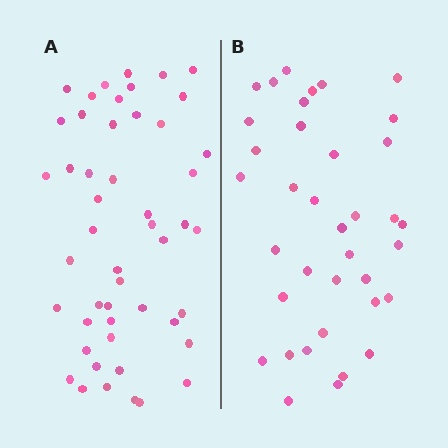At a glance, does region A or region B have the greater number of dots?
Region A (the left region) has more dots.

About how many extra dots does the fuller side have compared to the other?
Region A has roughly 12 or so more dots than region B.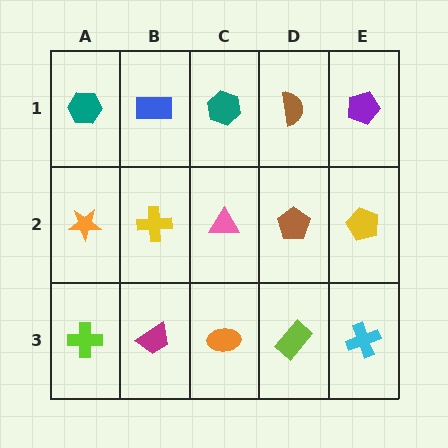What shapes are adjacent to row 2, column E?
A purple pentagon (row 1, column E), a cyan cross (row 3, column E), a brown pentagon (row 2, column D).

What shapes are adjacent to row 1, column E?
A yellow pentagon (row 2, column E), a brown semicircle (row 1, column D).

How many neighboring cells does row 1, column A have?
2.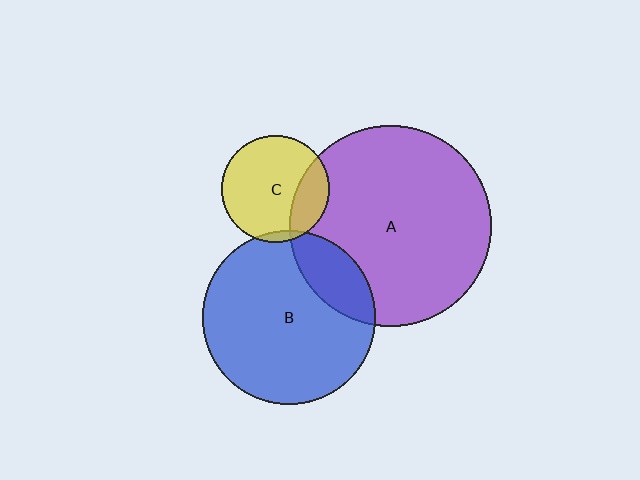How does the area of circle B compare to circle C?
Approximately 2.6 times.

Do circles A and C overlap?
Yes.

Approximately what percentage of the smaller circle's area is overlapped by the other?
Approximately 25%.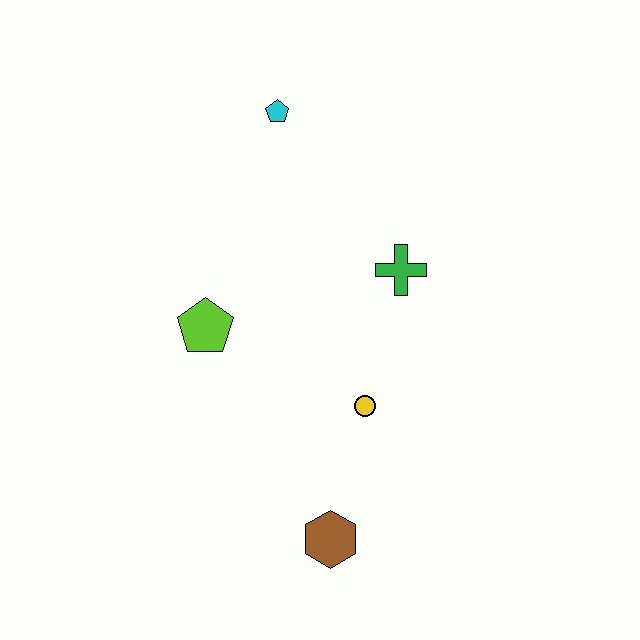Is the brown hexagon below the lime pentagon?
Yes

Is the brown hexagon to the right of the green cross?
No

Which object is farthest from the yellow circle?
The cyan pentagon is farthest from the yellow circle.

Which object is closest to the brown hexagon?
The yellow circle is closest to the brown hexagon.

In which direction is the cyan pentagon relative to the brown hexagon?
The cyan pentagon is above the brown hexagon.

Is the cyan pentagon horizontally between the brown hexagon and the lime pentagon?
Yes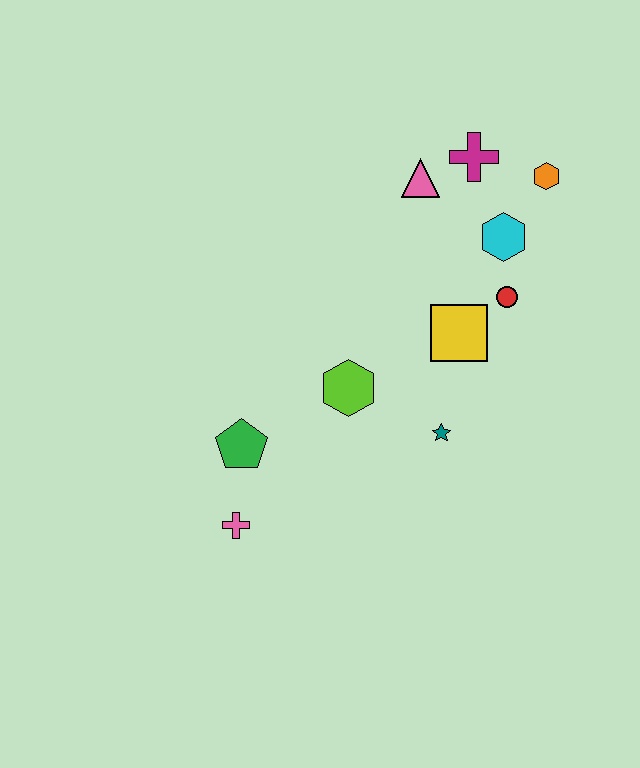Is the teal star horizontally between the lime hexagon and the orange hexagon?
Yes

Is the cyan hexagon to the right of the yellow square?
Yes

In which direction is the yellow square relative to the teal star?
The yellow square is above the teal star.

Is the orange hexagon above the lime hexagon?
Yes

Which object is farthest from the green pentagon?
The orange hexagon is farthest from the green pentagon.